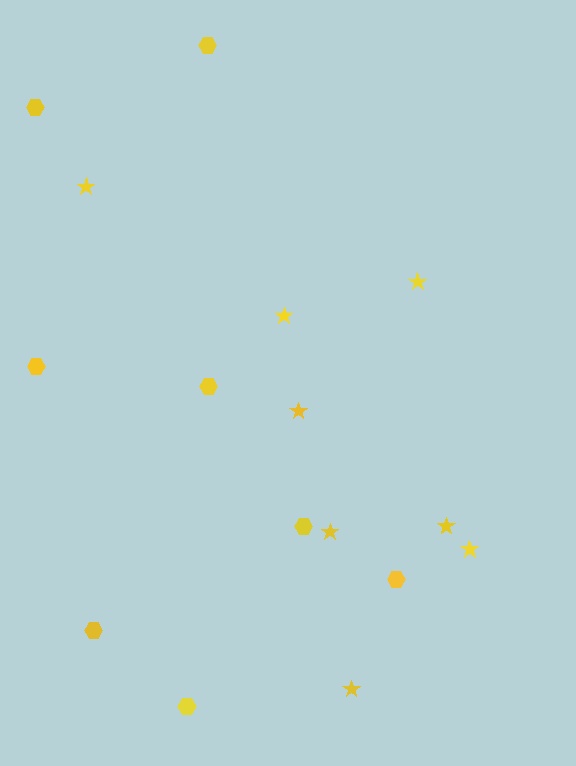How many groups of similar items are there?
There are 2 groups: one group of stars (8) and one group of hexagons (8).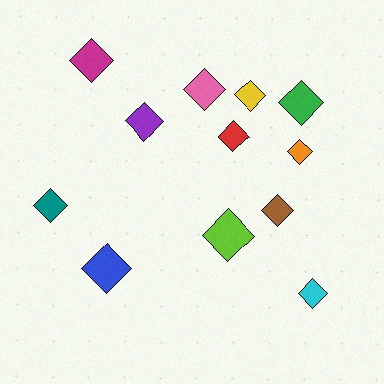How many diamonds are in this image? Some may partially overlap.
There are 12 diamonds.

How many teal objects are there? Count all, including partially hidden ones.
There is 1 teal object.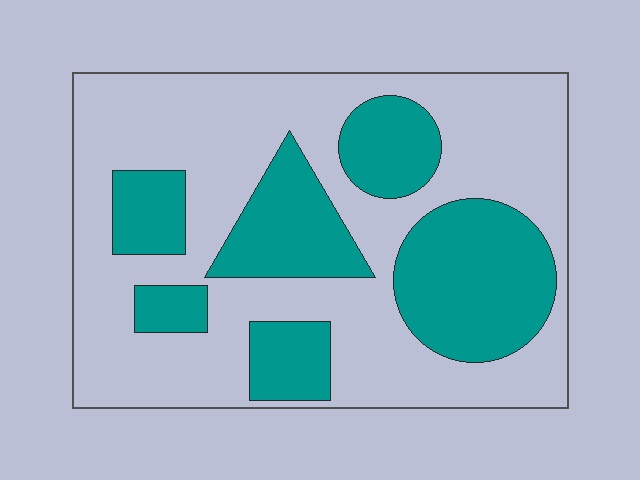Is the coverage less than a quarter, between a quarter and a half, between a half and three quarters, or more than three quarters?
Between a quarter and a half.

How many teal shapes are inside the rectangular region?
6.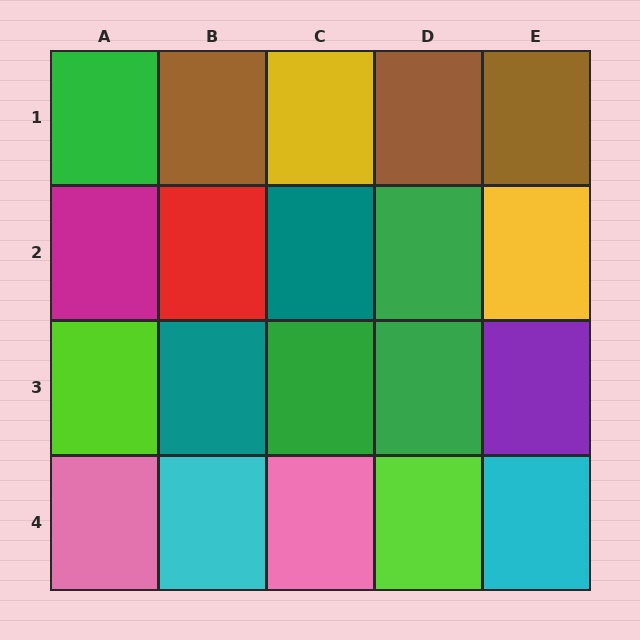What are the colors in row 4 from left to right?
Pink, cyan, pink, lime, cyan.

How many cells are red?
1 cell is red.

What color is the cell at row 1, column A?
Green.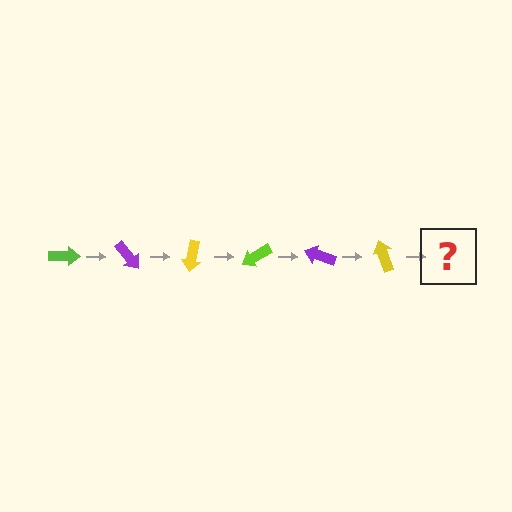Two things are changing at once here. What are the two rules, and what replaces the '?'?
The two rules are that it rotates 50 degrees each step and the color cycles through lime, purple, and yellow. The '?' should be a lime arrow, rotated 300 degrees from the start.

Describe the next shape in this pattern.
It should be a lime arrow, rotated 300 degrees from the start.